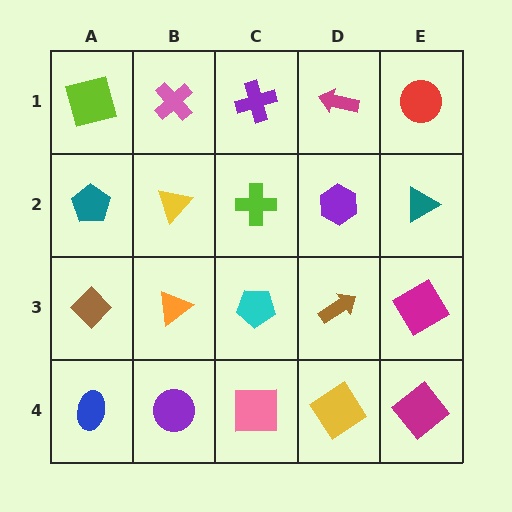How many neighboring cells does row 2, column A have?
3.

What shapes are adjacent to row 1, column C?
A lime cross (row 2, column C), a pink cross (row 1, column B), a magenta arrow (row 1, column D).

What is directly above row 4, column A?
A brown diamond.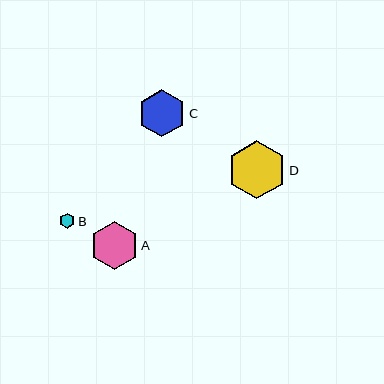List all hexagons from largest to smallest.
From largest to smallest: D, A, C, B.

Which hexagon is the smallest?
Hexagon B is the smallest with a size of approximately 15 pixels.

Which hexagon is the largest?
Hexagon D is the largest with a size of approximately 58 pixels.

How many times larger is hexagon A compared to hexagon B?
Hexagon A is approximately 3.2 times the size of hexagon B.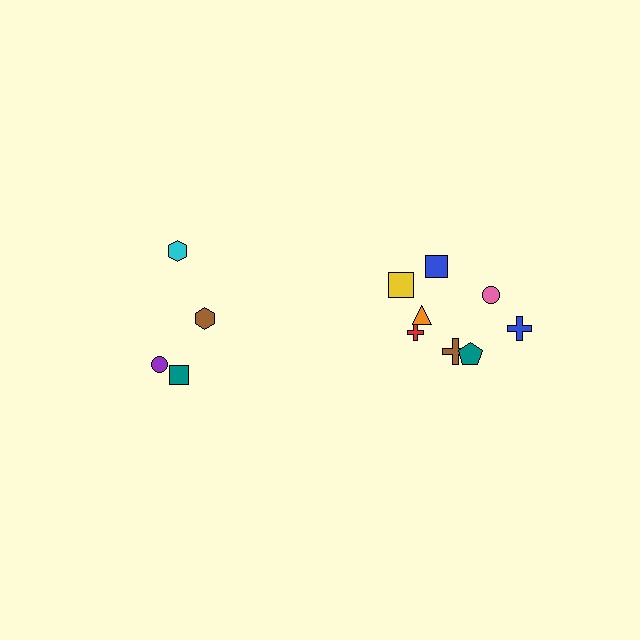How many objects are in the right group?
There are 8 objects.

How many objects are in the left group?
There are 4 objects.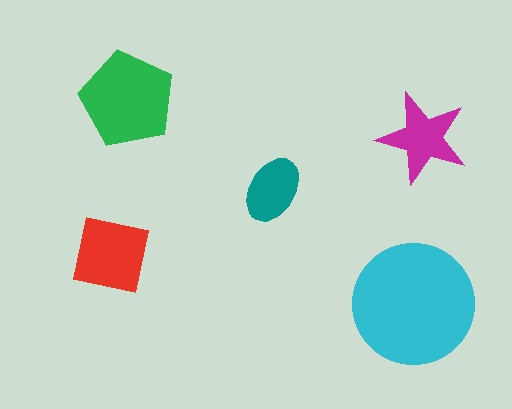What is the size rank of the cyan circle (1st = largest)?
1st.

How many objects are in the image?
There are 5 objects in the image.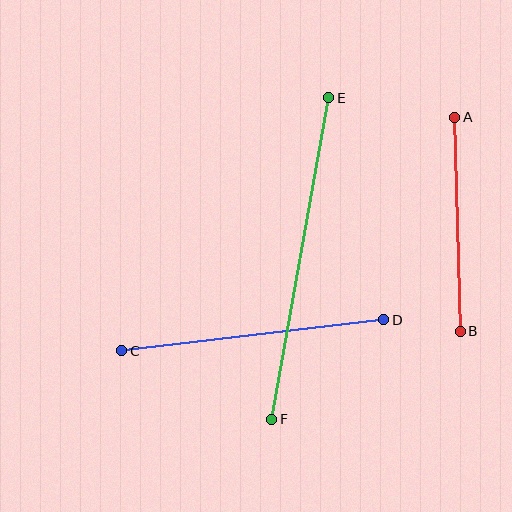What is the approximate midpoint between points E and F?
The midpoint is at approximately (300, 258) pixels.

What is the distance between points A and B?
The distance is approximately 214 pixels.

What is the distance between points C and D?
The distance is approximately 264 pixels.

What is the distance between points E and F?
The distance is approximately 326 pixels.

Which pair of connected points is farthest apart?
Points E and F are farthest apart.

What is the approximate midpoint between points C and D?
The midpoint is at approximately (253, 335) pixels.